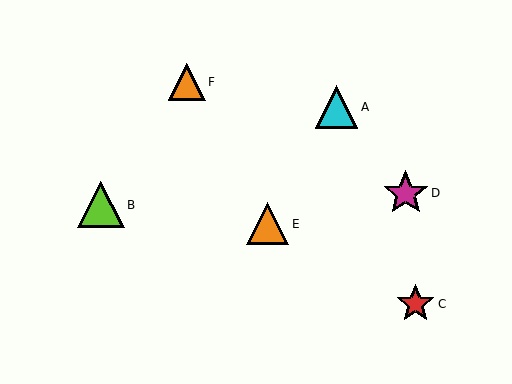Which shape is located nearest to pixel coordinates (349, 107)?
The cyan triangle (labeled A) at (337, 107) is nearest to that location.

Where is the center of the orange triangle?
The center of the orange triangle is at (268, 224).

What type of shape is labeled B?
Shape B is a lime triangle.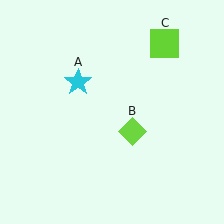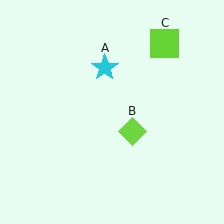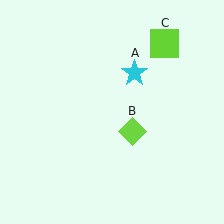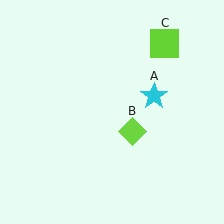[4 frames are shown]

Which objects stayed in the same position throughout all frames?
Lime diamond (object B) and lime square (object C) remained stationary.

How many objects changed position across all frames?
1 object changed position: cyan star (object A).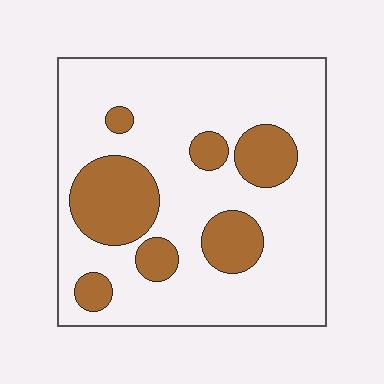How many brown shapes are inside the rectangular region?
7.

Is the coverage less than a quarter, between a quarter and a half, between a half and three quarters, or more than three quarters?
Less than a quarter.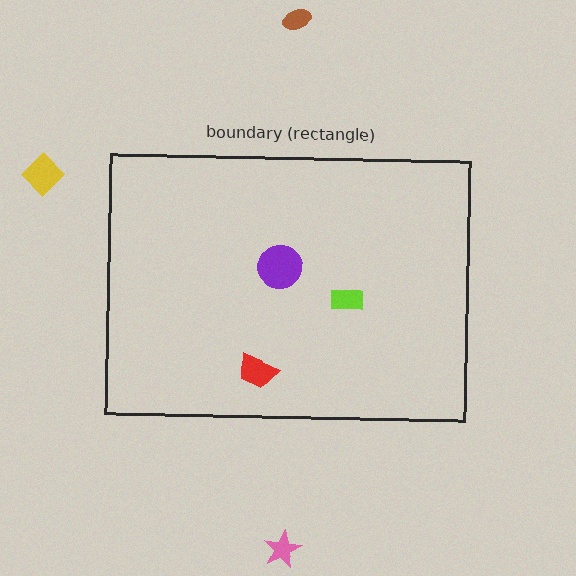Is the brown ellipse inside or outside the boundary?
Outside.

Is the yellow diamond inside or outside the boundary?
Outside.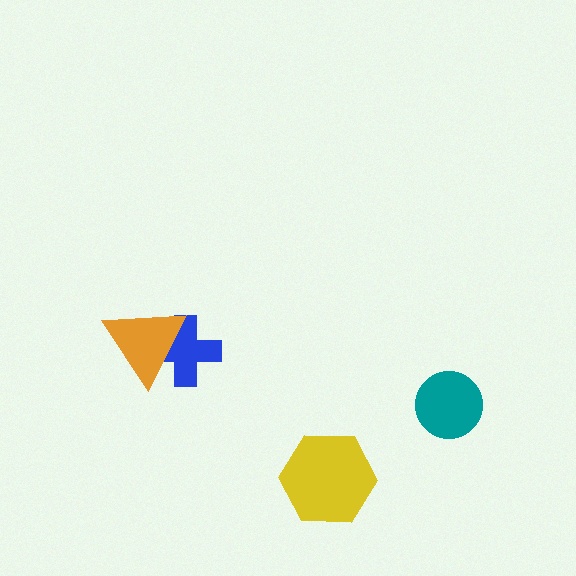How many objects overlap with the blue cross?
1 object overlaps with the blue cross.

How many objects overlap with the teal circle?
0 objects overlap with the teal circle.